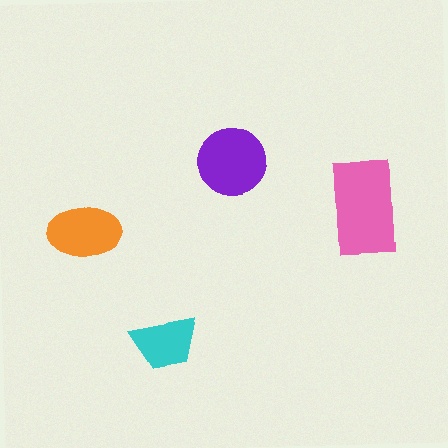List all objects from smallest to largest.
The cyan trapezoid, the orange ellipse, the purple circle, the pink rectangle.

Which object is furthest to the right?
The pink rectangle is rightmost.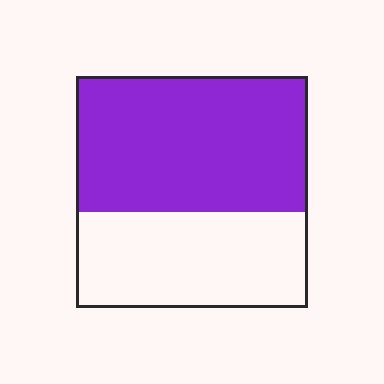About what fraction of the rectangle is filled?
About three fifths (3/5).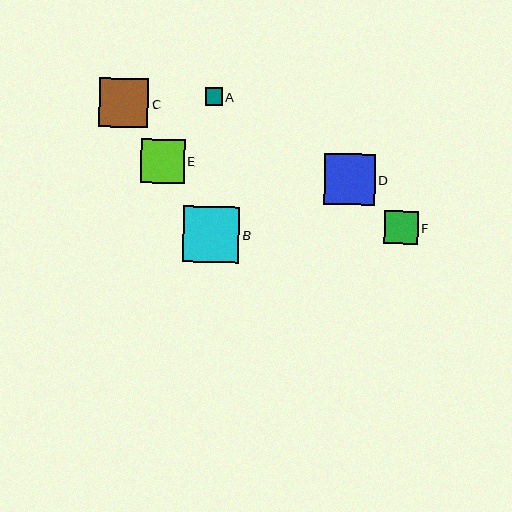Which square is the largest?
Square B is the largest with a size of approximately 56 pixels.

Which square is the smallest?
Square A is the smallest with a size of approximately 17 pixels.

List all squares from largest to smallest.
From largest to smallest: B, D, C, E, F, A.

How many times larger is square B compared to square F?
Square B is approximately 1.7 times the size of square F.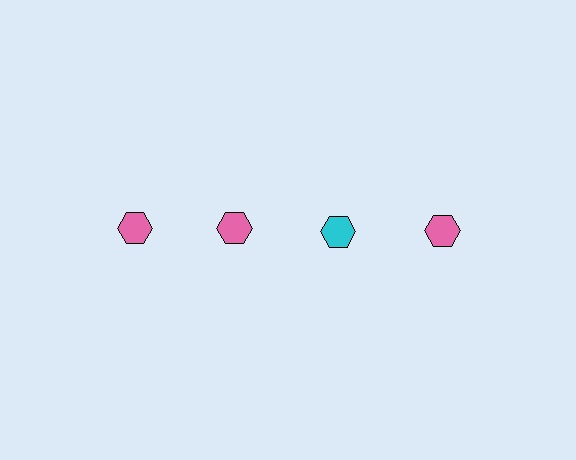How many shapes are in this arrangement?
There are 4 shapes arranged in a grid pattern.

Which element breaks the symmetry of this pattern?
The cyan hexagon in the top row, center column breaks the symmetry. All other shapes are pink hexagons.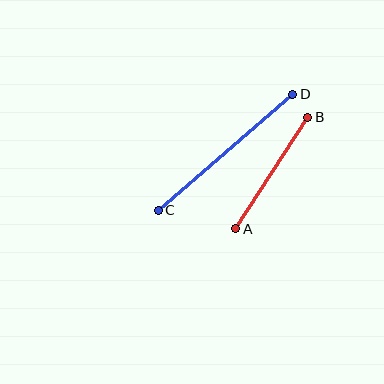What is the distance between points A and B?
The distance is approximately 133 pixels.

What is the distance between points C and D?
The distance is approximately 178 pixels.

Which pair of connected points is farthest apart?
Points C and D are farthest apart.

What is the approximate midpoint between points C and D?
The midpoint is at approximately (225, 152) pixels.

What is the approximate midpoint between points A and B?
The midpoint is at approximately (272, 173) pixels.